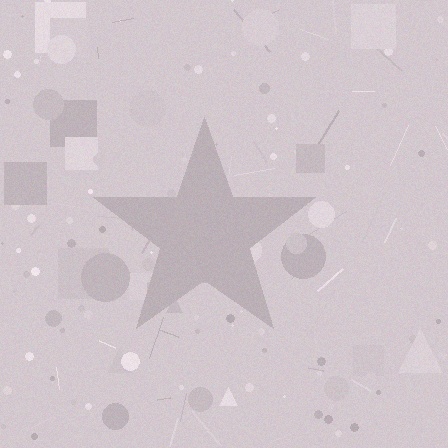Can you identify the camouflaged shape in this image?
The camouflaged shape is a star.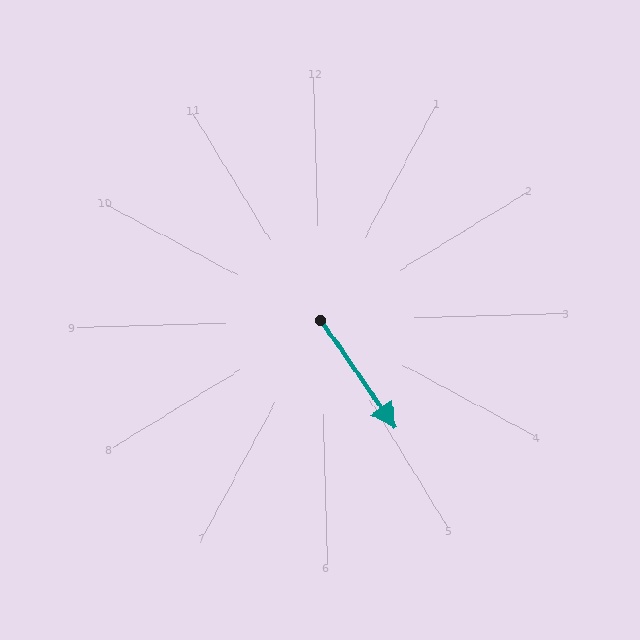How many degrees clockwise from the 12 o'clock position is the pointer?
Approximately 147 degrees.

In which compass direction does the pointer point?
Southeast.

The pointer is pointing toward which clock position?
Roughly 5 o'clock.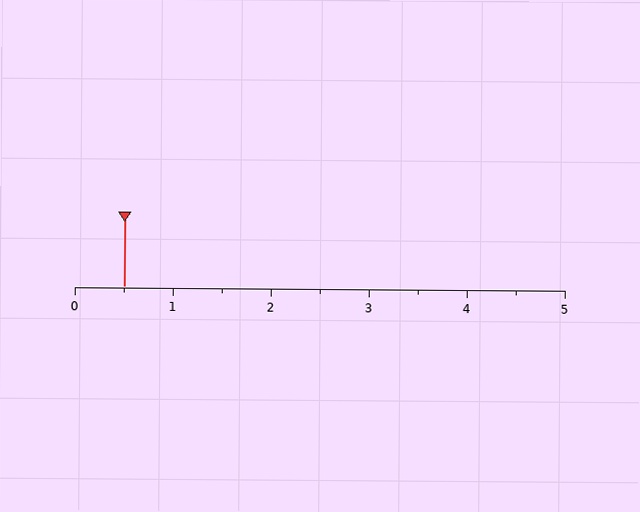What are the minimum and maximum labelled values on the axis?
The axis runs from 0 to 5.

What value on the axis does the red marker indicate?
The marker indicates approximately 0.5.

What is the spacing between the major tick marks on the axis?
The major ticks are spaced 1 apart.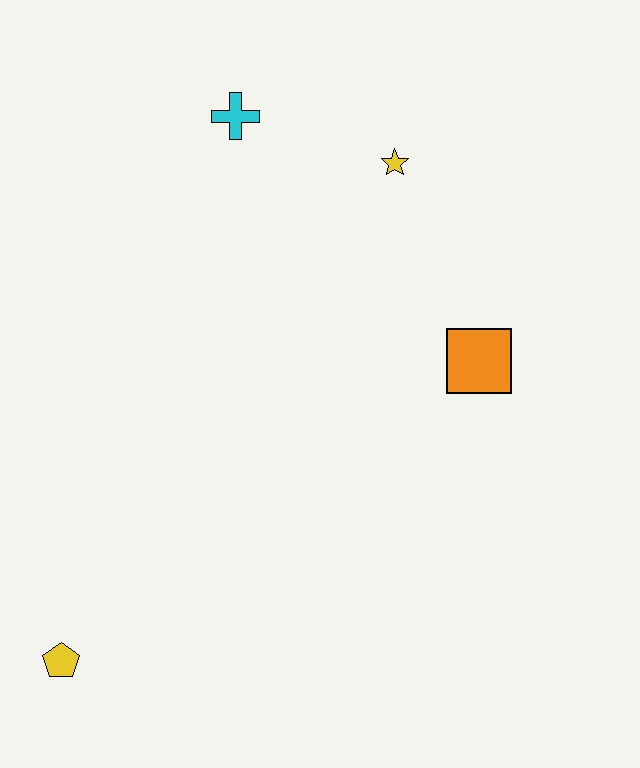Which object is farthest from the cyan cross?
The yellow pentagon is farthest from the cyan cross.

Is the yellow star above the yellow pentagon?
Yes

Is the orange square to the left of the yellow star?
No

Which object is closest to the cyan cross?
The yellow star is closest to the cyan cross.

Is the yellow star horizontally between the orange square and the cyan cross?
Yes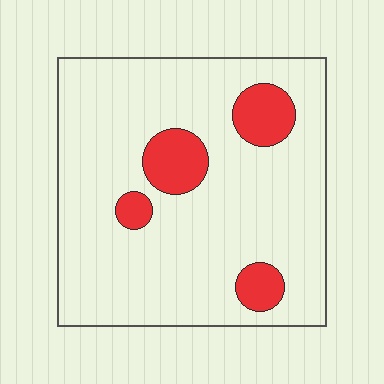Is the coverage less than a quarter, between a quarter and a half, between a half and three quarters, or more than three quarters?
Less than a quarter.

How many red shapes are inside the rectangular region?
4.